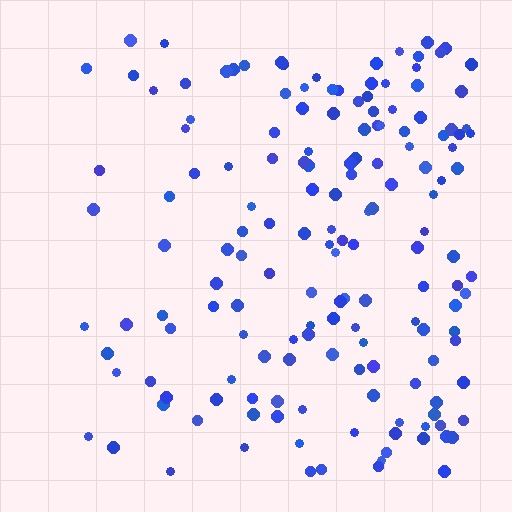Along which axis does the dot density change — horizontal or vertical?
Horizontal.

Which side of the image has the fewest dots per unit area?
The left.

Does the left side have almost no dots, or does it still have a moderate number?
Still a moderate number, just noticeably fewer than the right.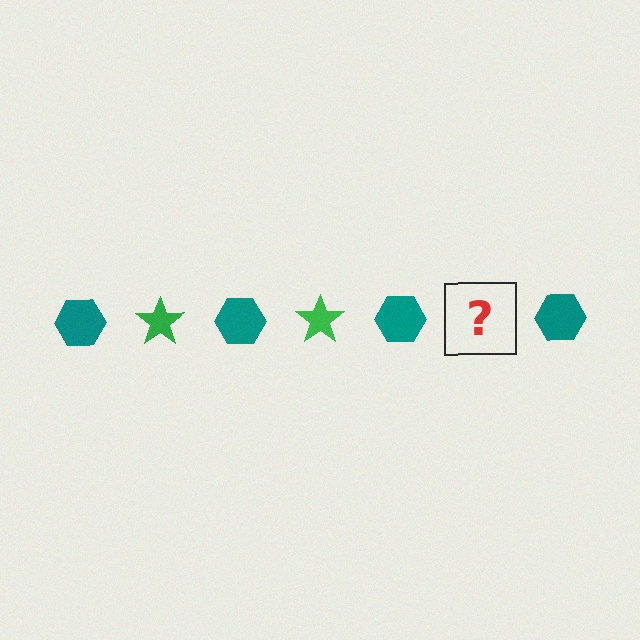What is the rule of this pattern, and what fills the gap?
The rule is that the pattern alternates between teal hexagon and green star. The gap should be filled with a green star.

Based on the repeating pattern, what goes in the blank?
The blank should be a green star.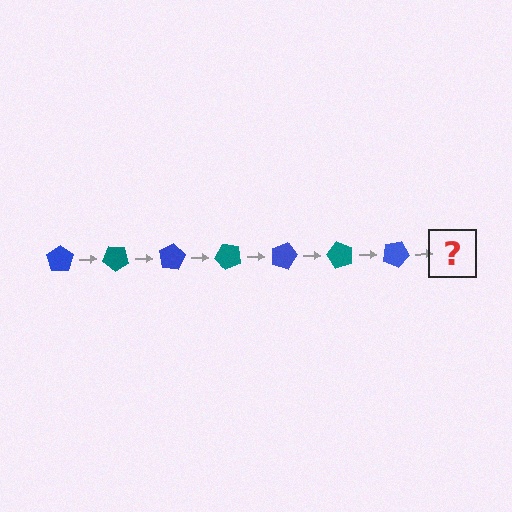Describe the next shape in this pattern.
It should be a teal pentagon, rotated 280 degrees from the start.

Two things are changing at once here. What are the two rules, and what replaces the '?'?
The two rules are that it rotates 40 degrees each step and the color cycles through blue and teal. The '?' should be a teal pentagon, rotated 280 degrees from the start.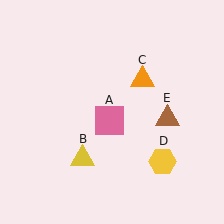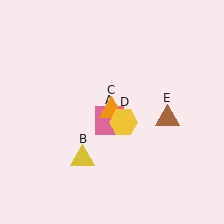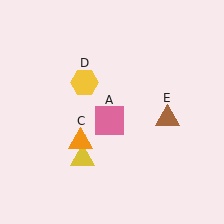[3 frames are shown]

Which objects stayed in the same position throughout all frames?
Pink square (object A) and yellow triangle (object B) and brown triangle (object E) remained stationary.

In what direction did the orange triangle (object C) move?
The orange triangle (object C) moved down and to the left.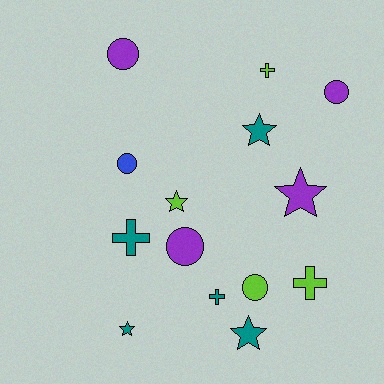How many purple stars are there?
There is 1 purple star.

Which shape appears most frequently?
Star, with 5 objects.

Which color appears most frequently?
Teal, with 5 objects.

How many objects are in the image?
There are 14 objects.